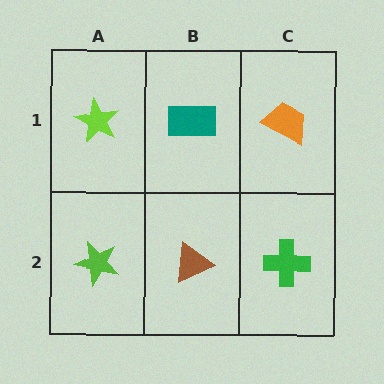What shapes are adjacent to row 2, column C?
An orange trapezoid (row 1, column C), a brown triangle (row 2, column B).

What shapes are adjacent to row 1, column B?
A brown triangle (row 2, column B), a lime star (row 1, column A), an orange trapezoid (row 1, column C).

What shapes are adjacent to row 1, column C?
A green cross (row 2, column C), a teal rectangle (row 1, column B).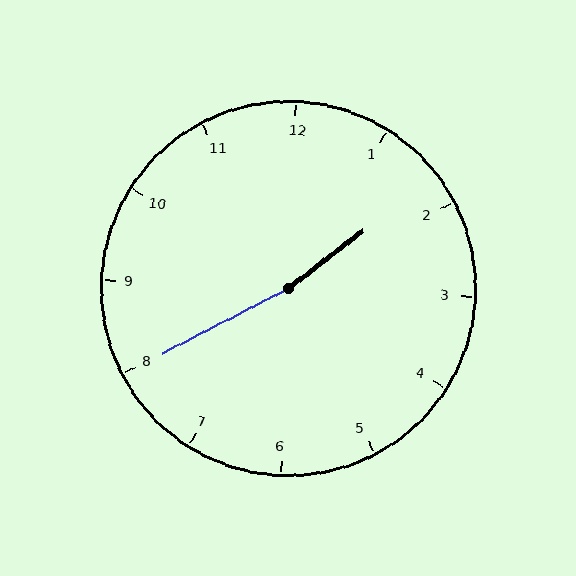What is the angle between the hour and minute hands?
Approximately 170 degrees.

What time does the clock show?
1:40.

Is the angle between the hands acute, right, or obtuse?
It is obtuse.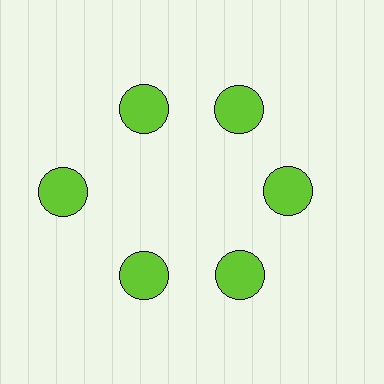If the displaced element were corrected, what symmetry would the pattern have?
It would have 6-fold rotational symmetry — the pattern would map onto itself every 60 degrees.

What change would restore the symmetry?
The symmetry would be restored by moving it inward, back onto the ring so that all 6 circles sit at equal angles and equal distance from the center.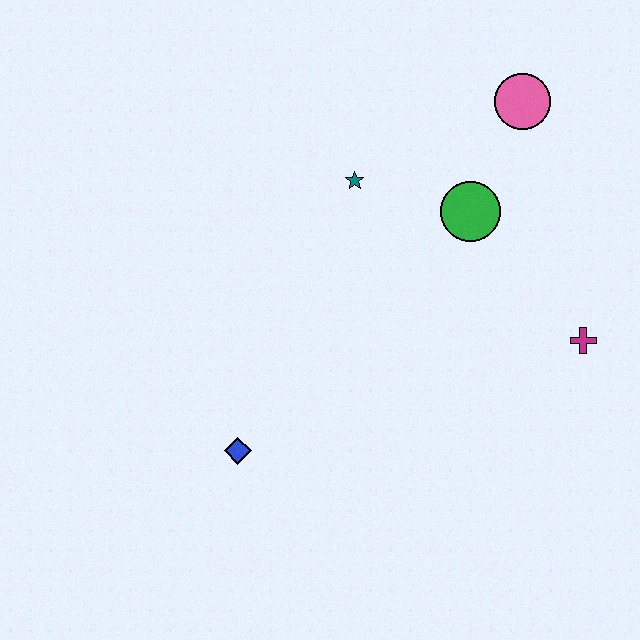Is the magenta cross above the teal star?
No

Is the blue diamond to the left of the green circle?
Yes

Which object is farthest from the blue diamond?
The pink circle is farthest from the blue diamond.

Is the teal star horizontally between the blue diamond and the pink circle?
Yes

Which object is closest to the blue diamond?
The teal star is closest to the blue diamond.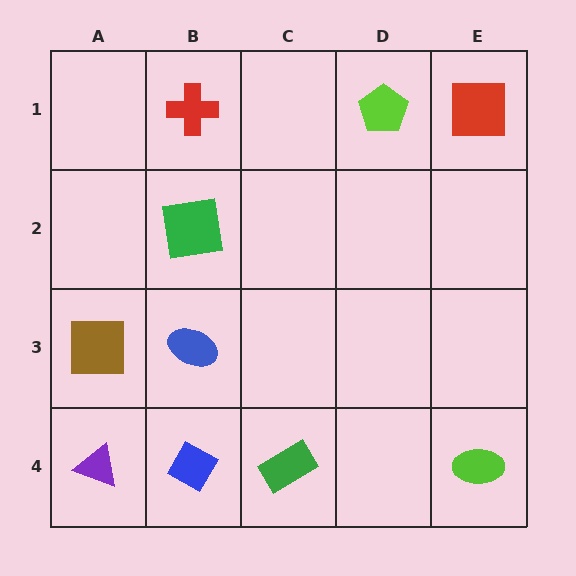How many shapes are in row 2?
1 shape.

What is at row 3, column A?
A brown square.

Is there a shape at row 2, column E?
No, that cell is empty.